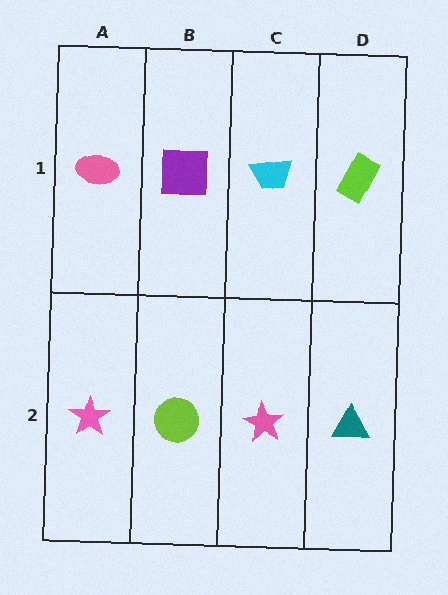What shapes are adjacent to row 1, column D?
A teal triangle (row 2, column D), a cyan trapezoid (row 1, column C).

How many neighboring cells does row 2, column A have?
2.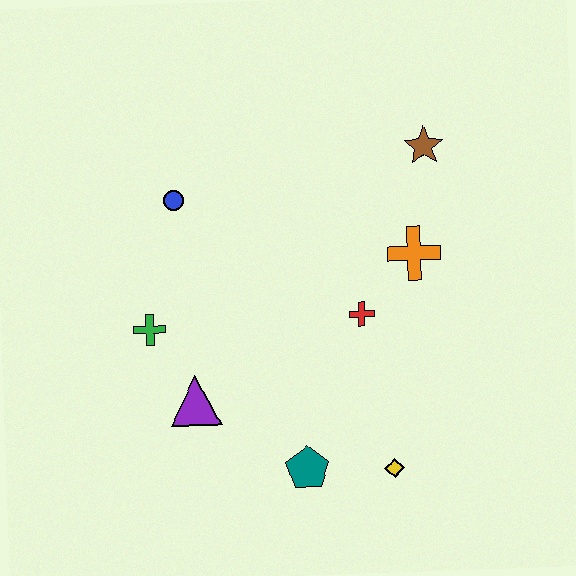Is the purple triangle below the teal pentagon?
No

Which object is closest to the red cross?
The orange cross is closest to the red cross.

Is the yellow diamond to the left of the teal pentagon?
No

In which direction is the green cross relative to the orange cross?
The green cross is to the left of the orange cross.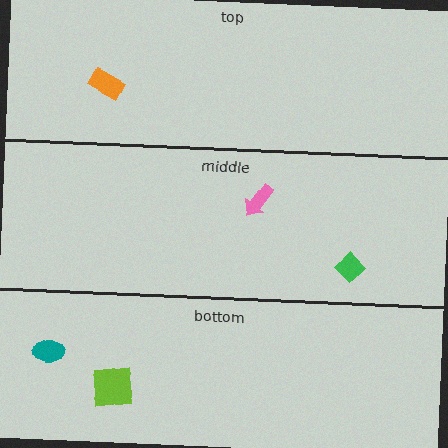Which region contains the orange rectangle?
The top region.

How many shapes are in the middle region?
2.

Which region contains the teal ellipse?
The bottom region.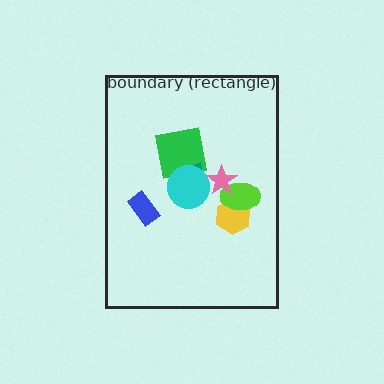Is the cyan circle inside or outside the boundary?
Inside.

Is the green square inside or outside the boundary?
Inside.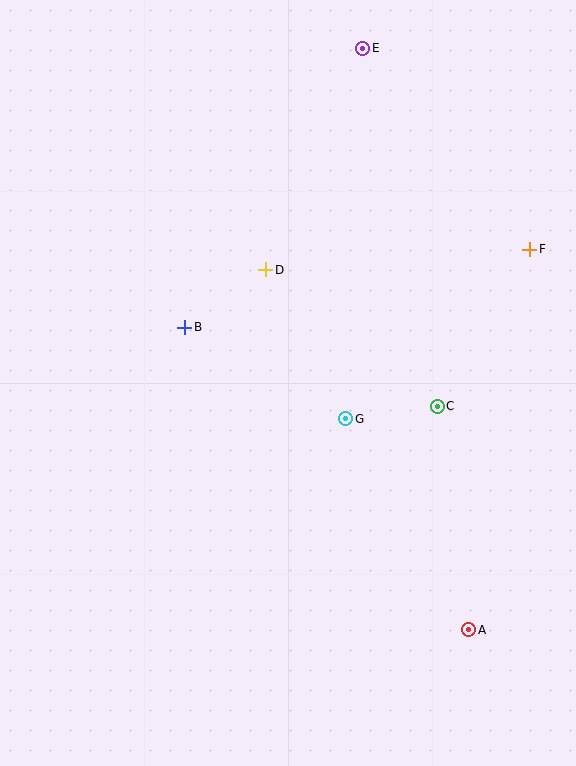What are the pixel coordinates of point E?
Point E is at (363, 48).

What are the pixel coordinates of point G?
Point G is at (346, 419).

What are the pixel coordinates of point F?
Point F is at (530, 249).